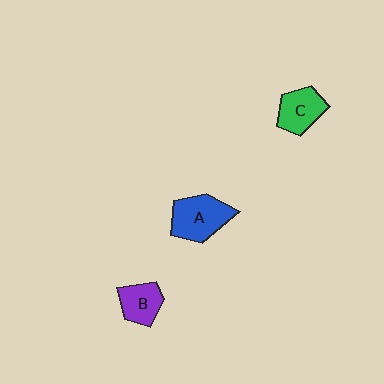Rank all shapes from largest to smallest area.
From largest to smallest: A (blue), C (green), B (purple).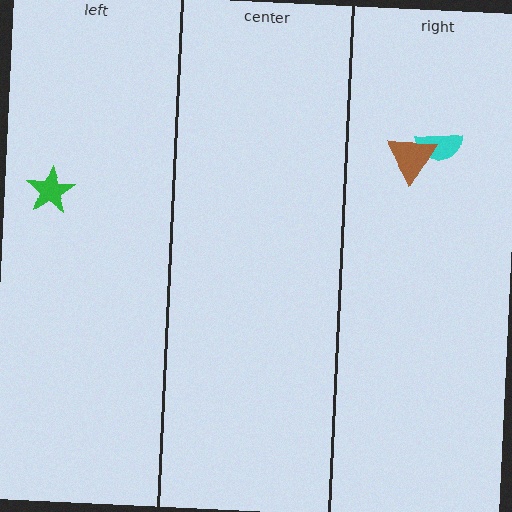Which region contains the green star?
The left region.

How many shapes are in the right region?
2.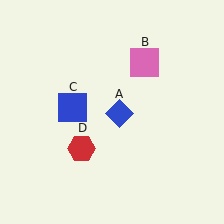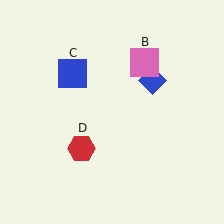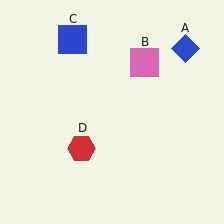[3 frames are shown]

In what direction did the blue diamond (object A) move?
The blue diamond (object A) moved up and to the right.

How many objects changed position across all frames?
2 objects changed position: blue diamond (object A), blue square (object C).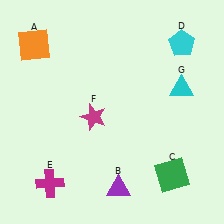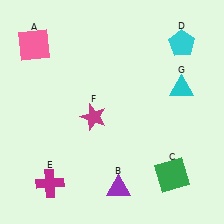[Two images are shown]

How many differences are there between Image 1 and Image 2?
There is 1 difference between the two images.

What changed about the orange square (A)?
In Image 1, A is orange. In Image 2, it changed to pink.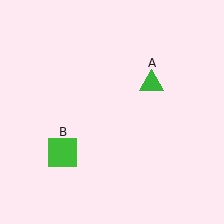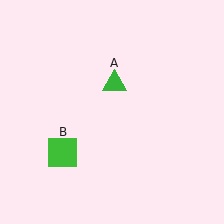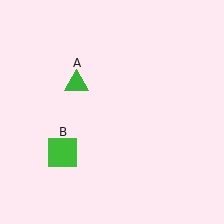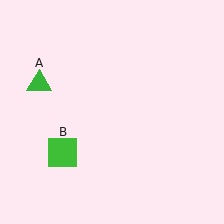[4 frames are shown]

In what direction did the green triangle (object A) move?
The green triangle (object A) moved left.